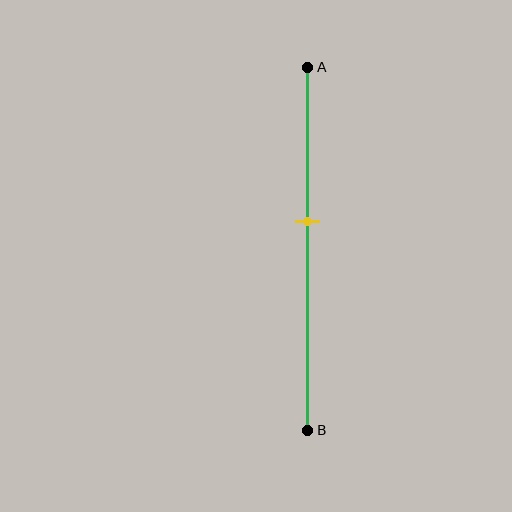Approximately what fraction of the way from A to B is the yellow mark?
The yellow mark is approximately 40% of the way from A to B.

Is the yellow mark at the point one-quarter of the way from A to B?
No, the mark is at about 40% from A, not at the 25% one-quarter point.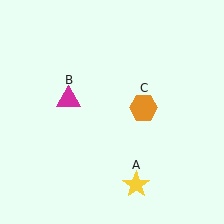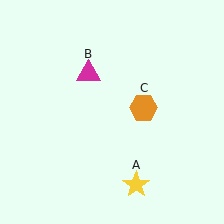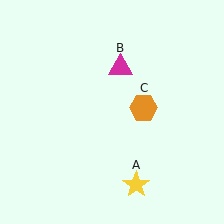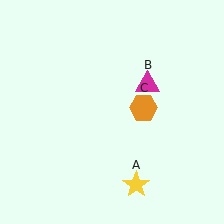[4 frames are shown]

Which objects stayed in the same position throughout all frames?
Yellow star (object A) and orange hexagon (object C) remained stationary.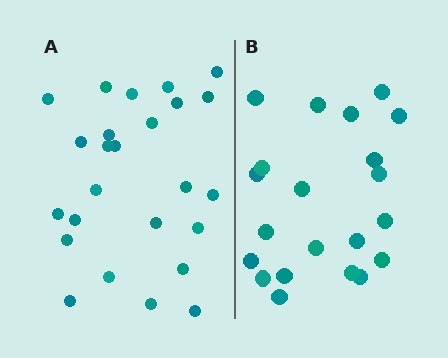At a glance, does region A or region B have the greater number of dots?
Region A (the left region) has more dots.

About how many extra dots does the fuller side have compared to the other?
Region A has about 4 more dots than region B.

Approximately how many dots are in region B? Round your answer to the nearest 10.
About 20 dots. (The exact count is 21, which rounds to 20.)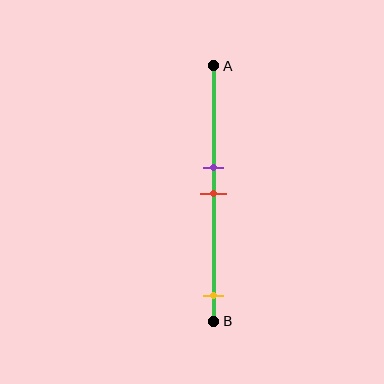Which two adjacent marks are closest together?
The purple and red marks are the closest adjacent pair.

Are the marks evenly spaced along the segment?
No, the marks are not evenly spaced.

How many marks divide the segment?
There are 3 marks dividing the segment.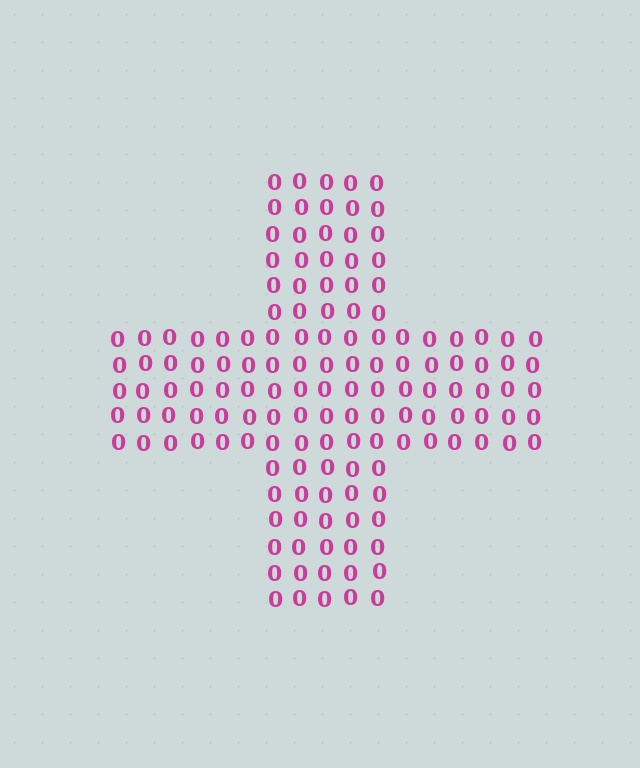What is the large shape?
The large shape is a cross.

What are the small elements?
The small elements are digit 0's.